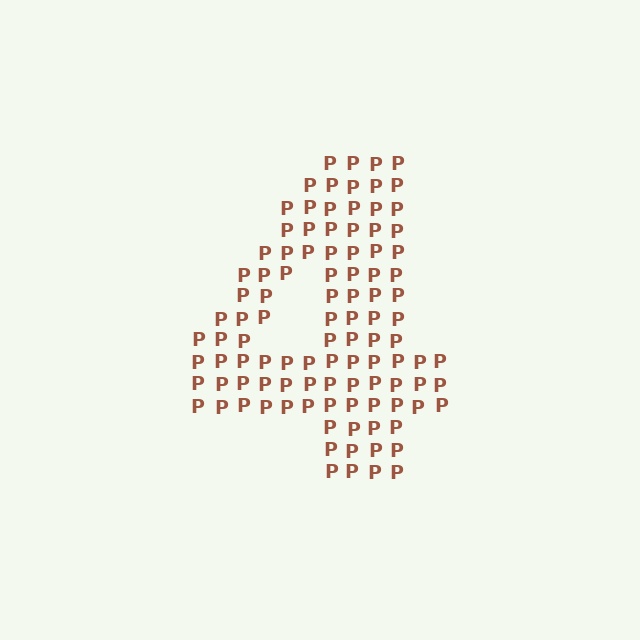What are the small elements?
The small elements are letter P's.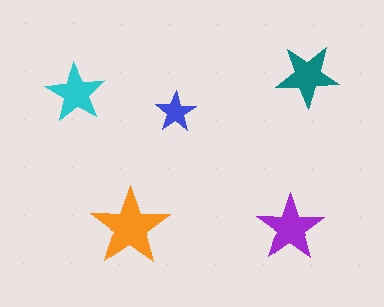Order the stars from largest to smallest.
the orange one, the purple one, the teal one, the cyan one, the blue one.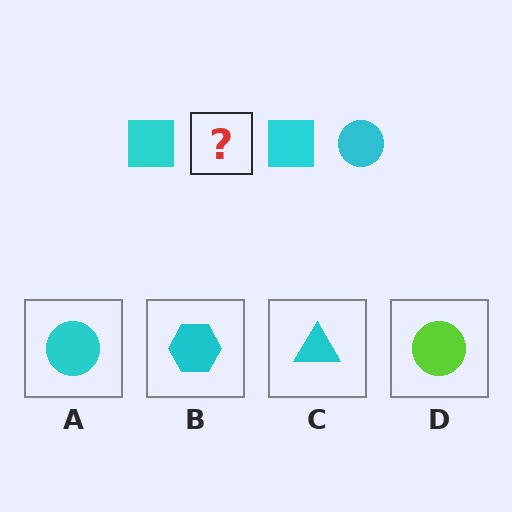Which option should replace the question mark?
Option A.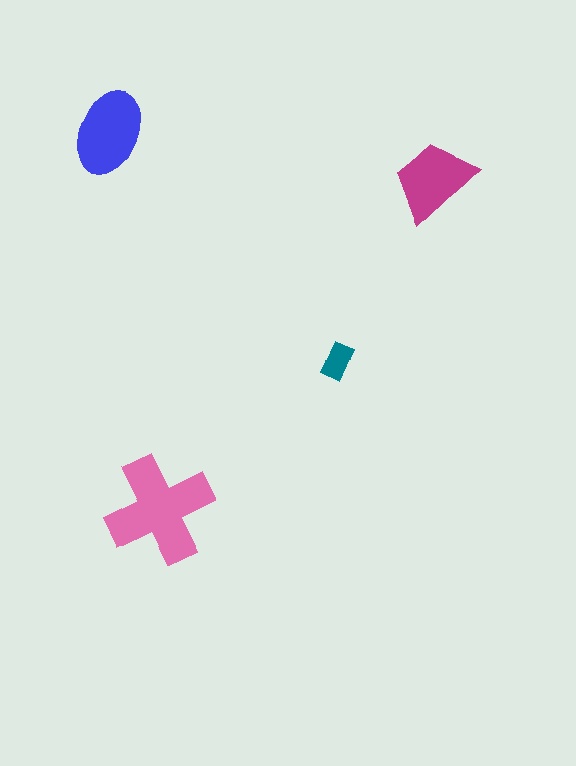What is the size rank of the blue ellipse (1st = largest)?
2nd.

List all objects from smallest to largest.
The teal rectangle, the magenta trapezoid, the blue ellipse, the pink cross.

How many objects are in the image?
There are 4 objects in the image.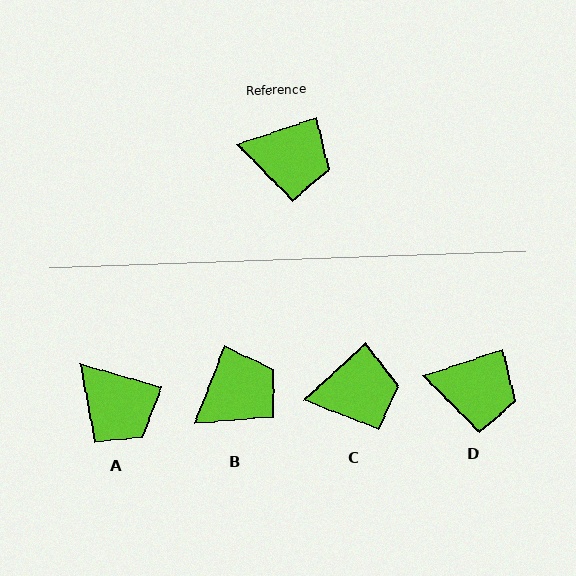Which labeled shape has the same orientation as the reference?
D.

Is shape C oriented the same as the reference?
No, it is off by about 25 degrees.